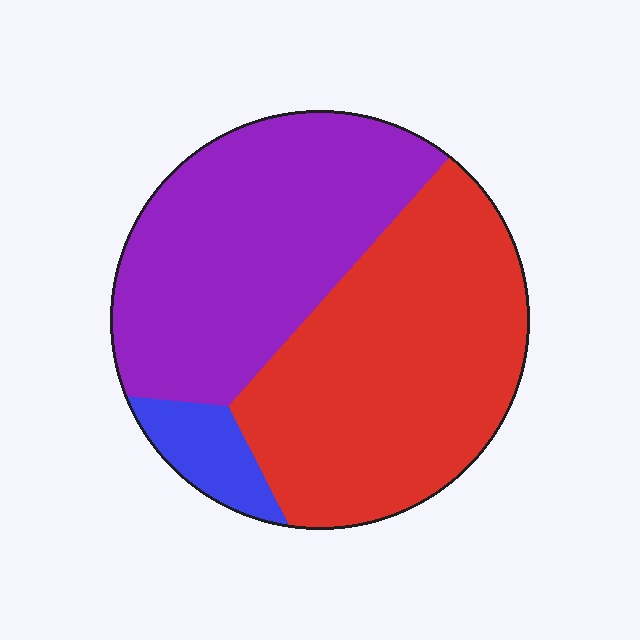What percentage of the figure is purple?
Purple takes up about two fifths (2/5) of the figure.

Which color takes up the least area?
Blue, at roughly 5%.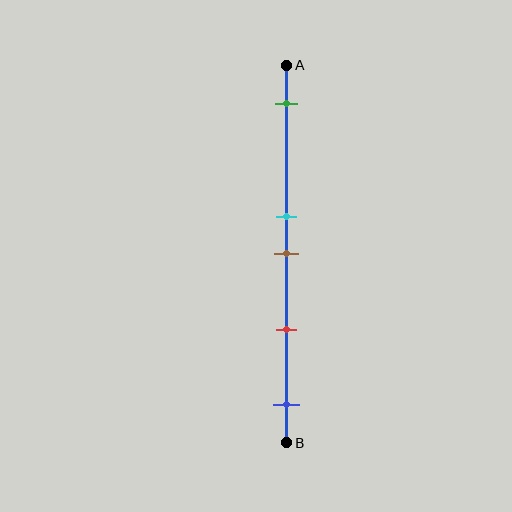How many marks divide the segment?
There are 5 marks dividing the segment.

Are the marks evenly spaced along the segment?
No, the marks are not evenly spaced.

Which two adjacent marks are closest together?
The cyan and brown marks are the closest adjacent pair.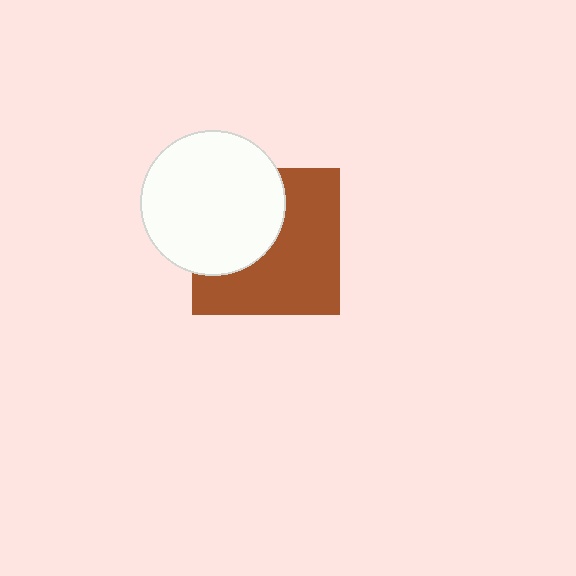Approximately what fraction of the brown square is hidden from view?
Roughly 41% of the brown square is hidden behind the white circle.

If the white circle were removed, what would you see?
You would see the complete brown square.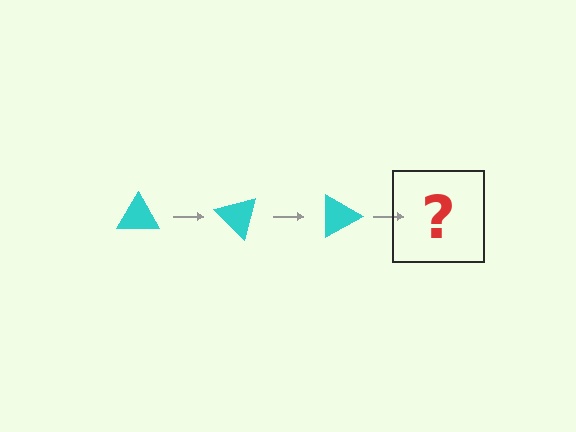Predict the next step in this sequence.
The next step is a cyan triangle rotated 135 degrees.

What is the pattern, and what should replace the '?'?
The pattern is that the triangle rotates 45 degrees each step. The '?' should be a cyan triangle rotated 135 degrees.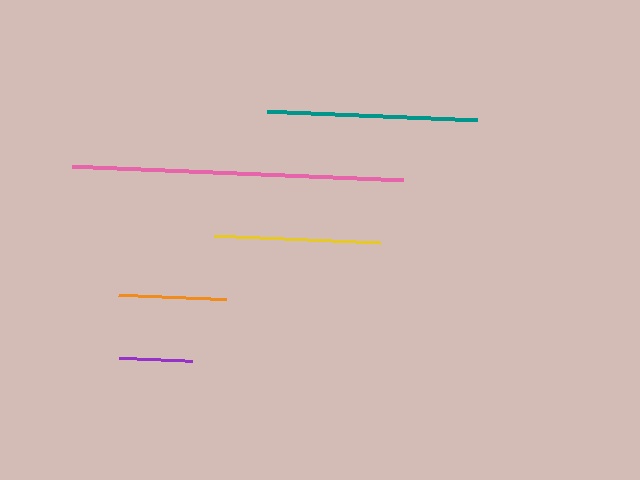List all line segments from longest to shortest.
From longest to shortest: pink, teal, yellow, orange, purple.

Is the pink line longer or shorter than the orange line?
The pink line is longer than the orange line.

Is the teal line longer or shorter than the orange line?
The teal line is longer than the orange line.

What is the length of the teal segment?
The teal segment is approximately 210 pixels long.